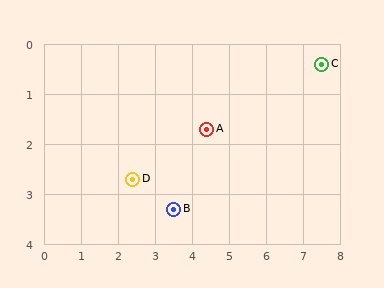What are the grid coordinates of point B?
Point B is at approximately (3.5, 3.3).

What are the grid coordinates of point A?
Point A is at approximately (4.4, 1.7).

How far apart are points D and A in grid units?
Points D and A are about 2.2 grid units apart.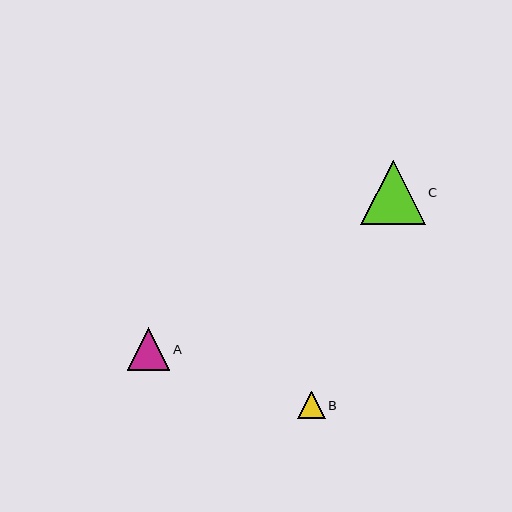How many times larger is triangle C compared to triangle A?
Triangle C is approximately 1.5 times the size of triangle A.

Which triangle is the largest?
Triangle C is the largest with a size of approximately 65 pixels.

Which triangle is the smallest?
Triangle B is the smallest with a size of approximately 27 pixels.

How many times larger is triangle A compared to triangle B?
Triangle A is approximately 1.6 times the size of triangle B.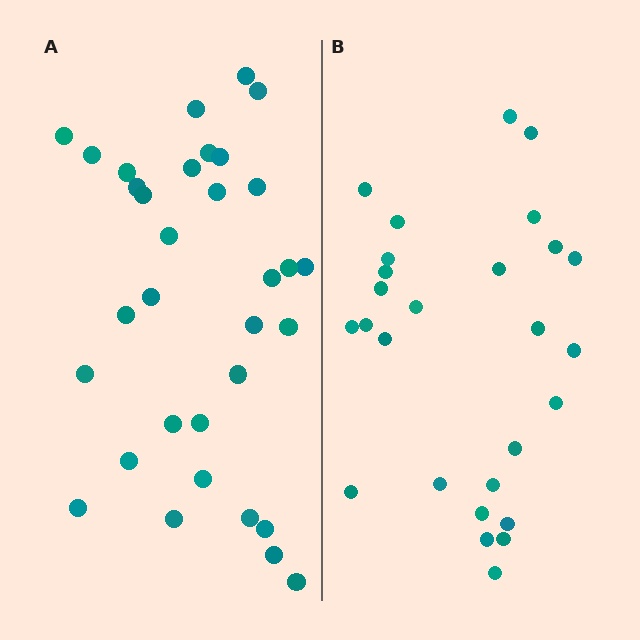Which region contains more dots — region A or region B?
Region A (the left region) has more dots.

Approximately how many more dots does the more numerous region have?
Region A has about 6 more dots than region B.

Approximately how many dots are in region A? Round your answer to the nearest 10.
About 30 dots. (The exact count is 33, which rounds to 30.)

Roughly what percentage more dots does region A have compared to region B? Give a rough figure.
About 20% more.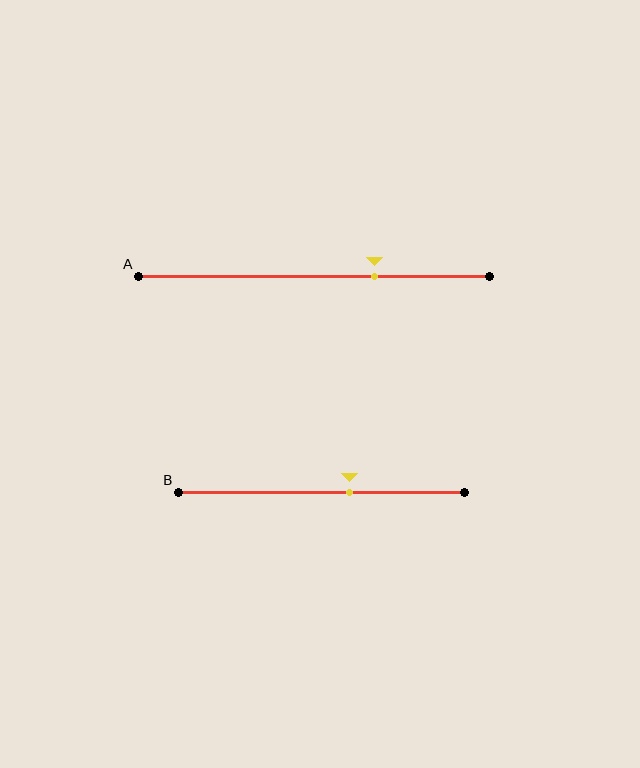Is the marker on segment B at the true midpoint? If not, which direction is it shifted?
No, the marker on segment B is shifted to the right by about 10% of the segment length.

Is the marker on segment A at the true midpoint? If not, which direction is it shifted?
No, the marker on segment A is shifted to the right by about 17% of the segment length.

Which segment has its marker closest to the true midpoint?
Segment B has its marker closest to the true midpoint.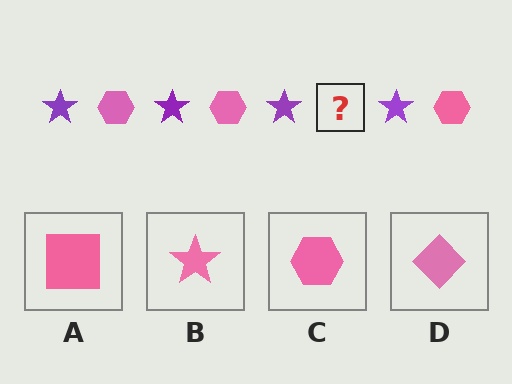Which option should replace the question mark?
Option C.